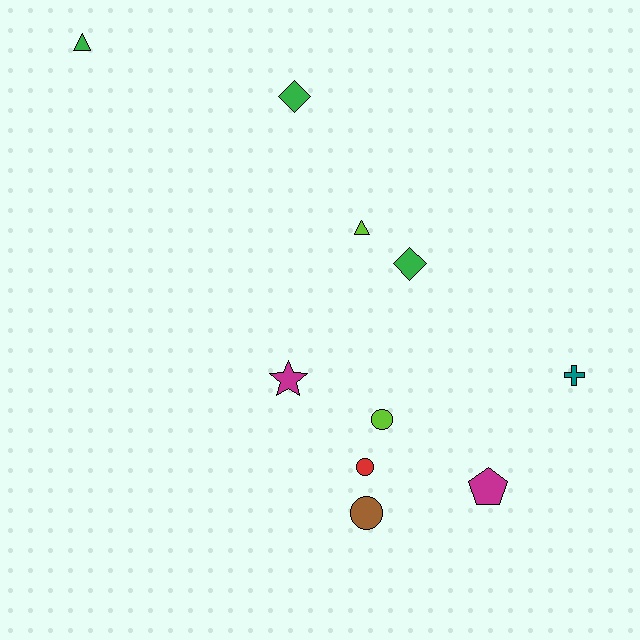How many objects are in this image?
There are 10 objects.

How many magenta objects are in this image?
There are 2 magenta objects.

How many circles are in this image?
There are 3 circles.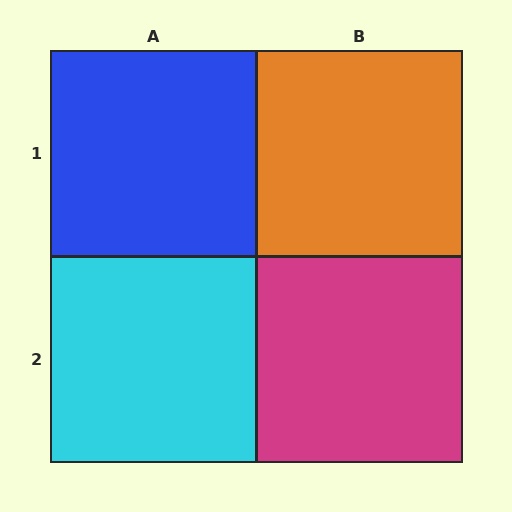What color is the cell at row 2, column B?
Magenta.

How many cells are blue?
1 cell is blue.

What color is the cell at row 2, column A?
Cyan.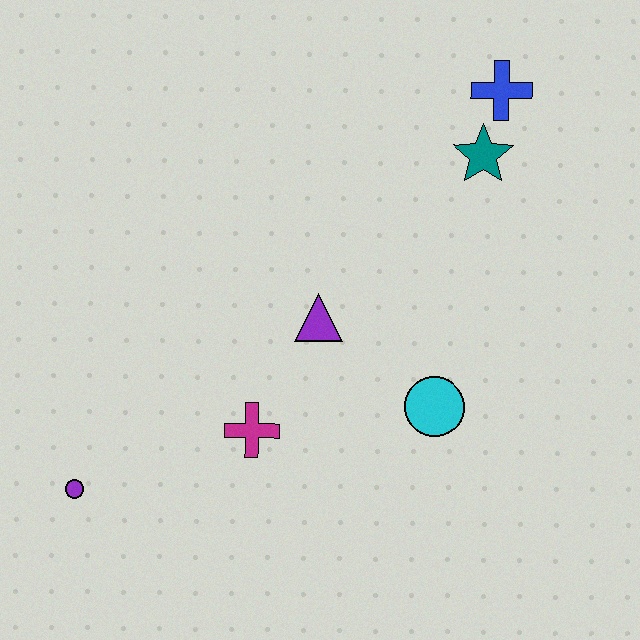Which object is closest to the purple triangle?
The magenta cross is closest to the purple triangle.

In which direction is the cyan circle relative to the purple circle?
The cyan circle is to the right of the purple circle.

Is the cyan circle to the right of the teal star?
No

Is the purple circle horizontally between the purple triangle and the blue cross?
No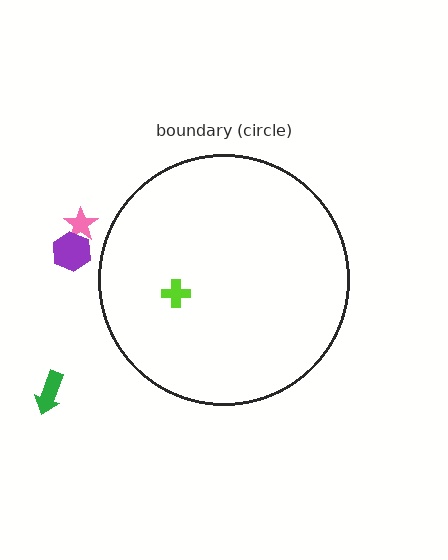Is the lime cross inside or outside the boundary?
Inside.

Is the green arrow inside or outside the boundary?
Outside.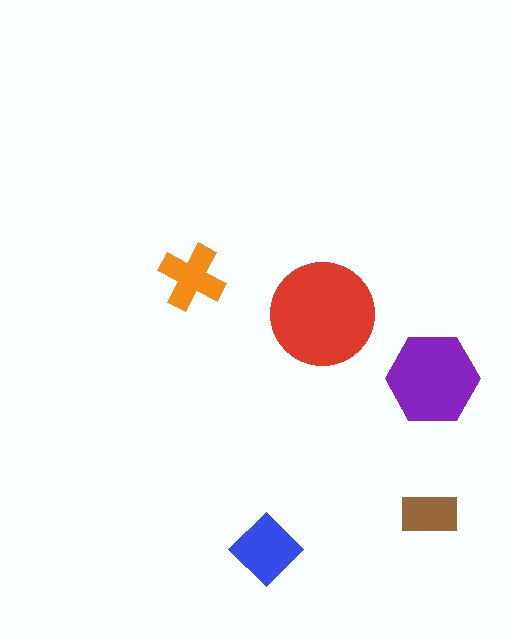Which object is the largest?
The red circle.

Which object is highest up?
The orange cross is topmost.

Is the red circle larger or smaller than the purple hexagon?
Larger.